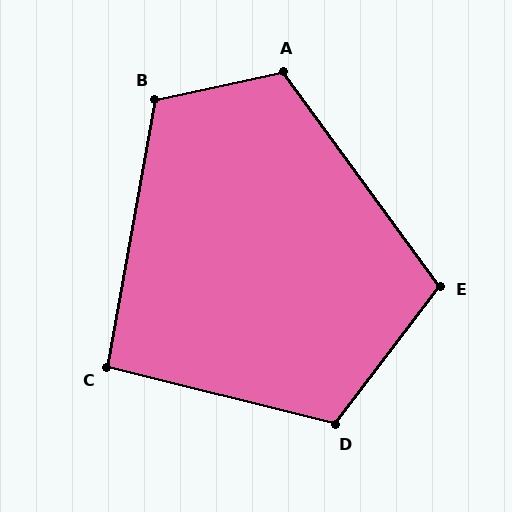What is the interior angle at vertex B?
Approximately 112 degrees (obtuse).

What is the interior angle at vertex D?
Approximately 113 degrees (obtuse).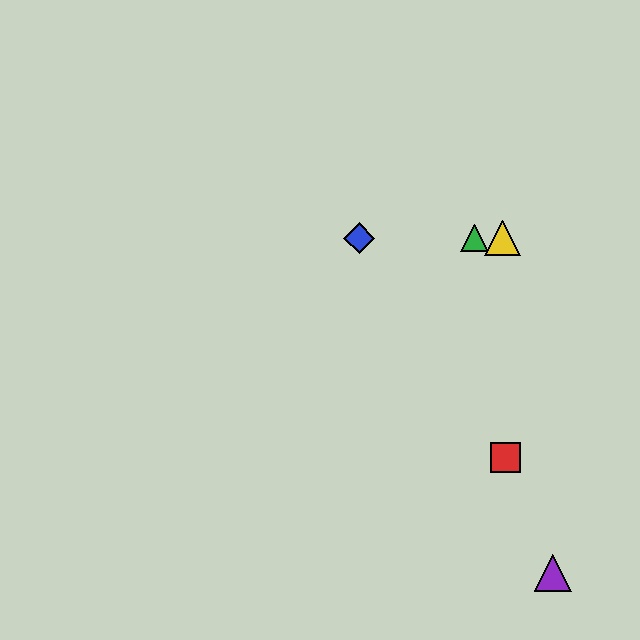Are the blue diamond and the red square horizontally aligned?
No, the blue diamond is at y≈238 and the red square is at y≈457.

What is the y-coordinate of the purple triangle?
The purple triangle is at y≈573.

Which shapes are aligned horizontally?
The blue diamond, the green triangle, the yellow triangle are aligned horizontally.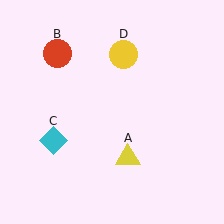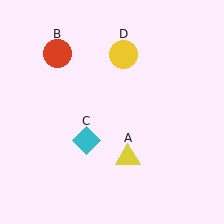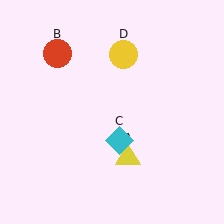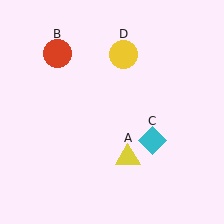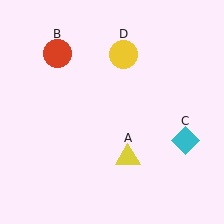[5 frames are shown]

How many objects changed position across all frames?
1 object changed position: cyan diamond (object C).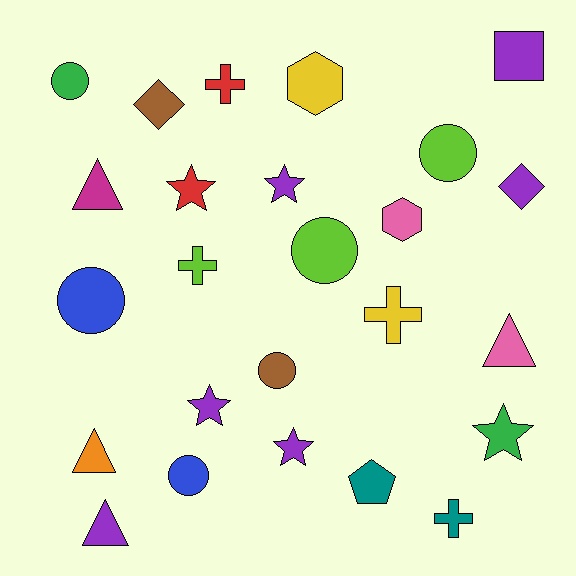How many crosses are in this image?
There are 4 crosses.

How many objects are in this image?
There are 25 objects.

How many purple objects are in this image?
There are 6 purple objects.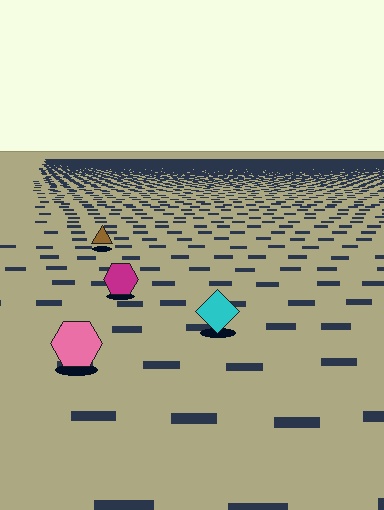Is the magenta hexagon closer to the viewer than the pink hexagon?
No. The pink hexagon is closer — you can tell from the texture gradient: the ground texture is coarser near it.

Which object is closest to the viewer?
The pink hexagon is closest. The texture marks near it are larger and more spread out.